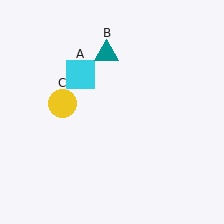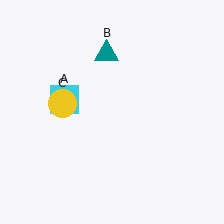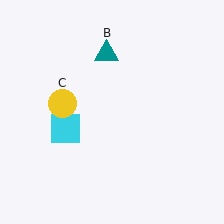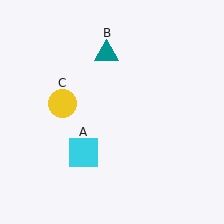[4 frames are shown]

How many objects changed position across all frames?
1 object changed position: cyan square (object A).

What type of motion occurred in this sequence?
The cyan square (object A) rotated counterclockwise around the center of the scene.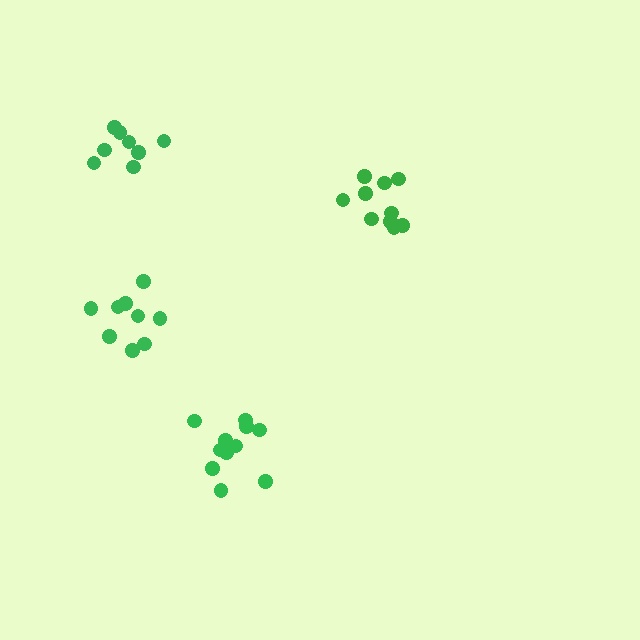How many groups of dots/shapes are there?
There are 4 groups.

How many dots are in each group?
Group 1: 11 dots, Group 2: 10 dots, Group 3: 10 dots, Group 4: 8 dots (39 total).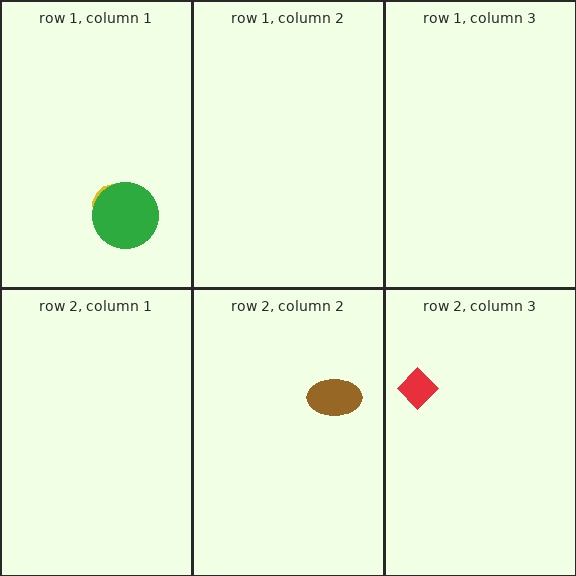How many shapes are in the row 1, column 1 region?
2.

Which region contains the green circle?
The row 1, column 1 region.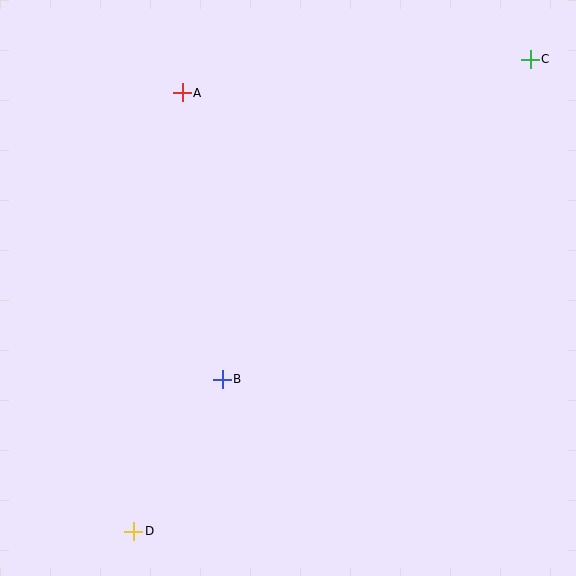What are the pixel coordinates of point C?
Point C is at (530, 59).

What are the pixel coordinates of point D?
Point D is at (134, 531).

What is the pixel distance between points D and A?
The distance between D and A is 441 pixels.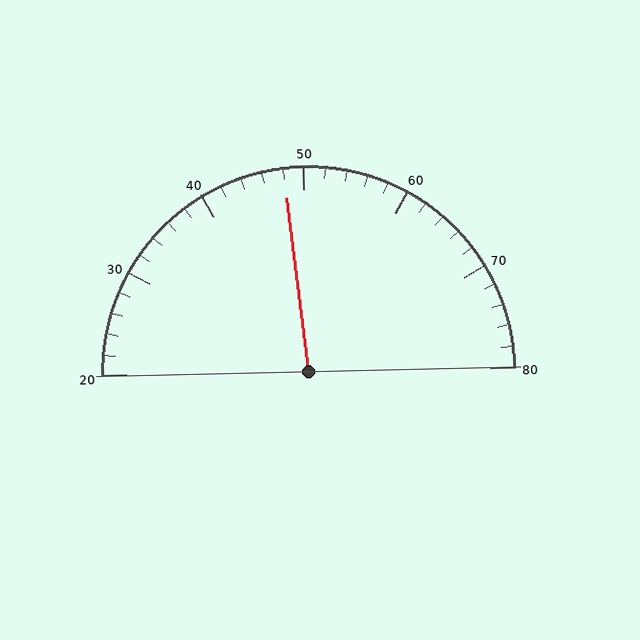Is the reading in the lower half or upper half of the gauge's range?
The reading is in the lower half of the range (20 to 80).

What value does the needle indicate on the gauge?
The needle indicates approximately 48.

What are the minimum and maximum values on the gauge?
The gauge ranges from 20 to 80.